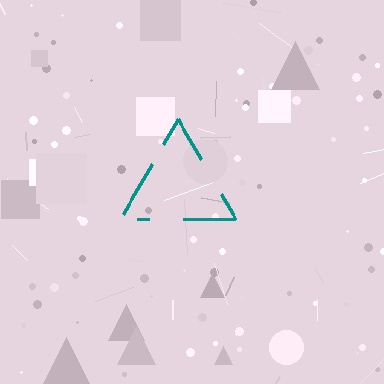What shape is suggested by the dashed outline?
The dashed outline suggests a triangle.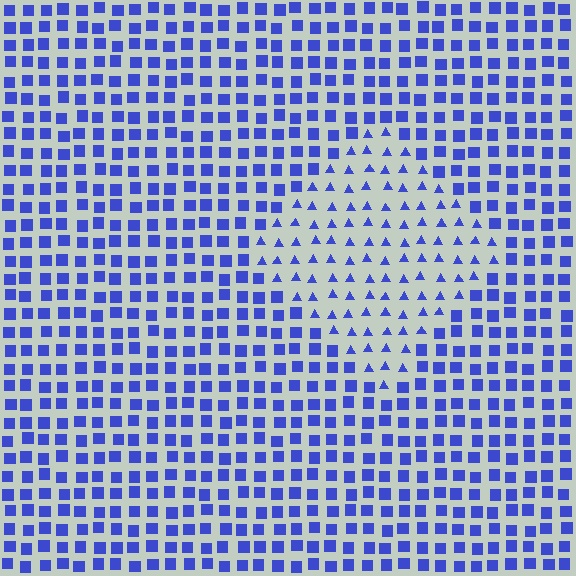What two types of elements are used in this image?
The image uses triangles inside the diamond region and squares outside it.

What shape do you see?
I see a diamond.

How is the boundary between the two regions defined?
The boundary is defined by a change in element shape: triangles inside vs. squares outside. All elements share the same color and spacing.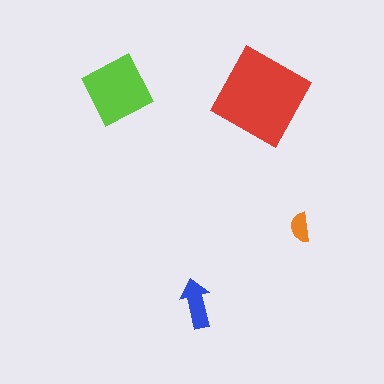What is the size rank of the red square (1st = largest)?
1st.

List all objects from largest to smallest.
The red square, the lime diamond, the blue arrow, the orange semicircle.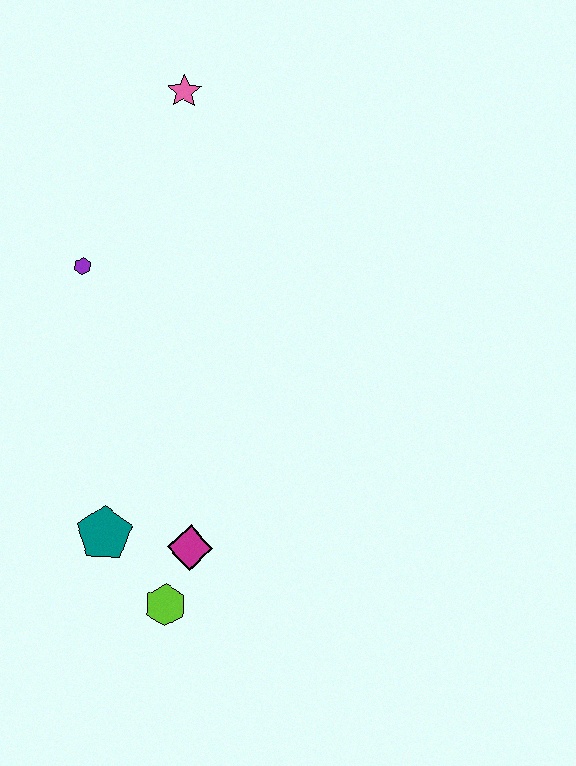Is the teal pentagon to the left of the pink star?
Yes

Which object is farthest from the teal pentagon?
The pink star is farthest from the teal pentagon.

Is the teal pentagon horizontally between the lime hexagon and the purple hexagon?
Yes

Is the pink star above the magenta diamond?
Yes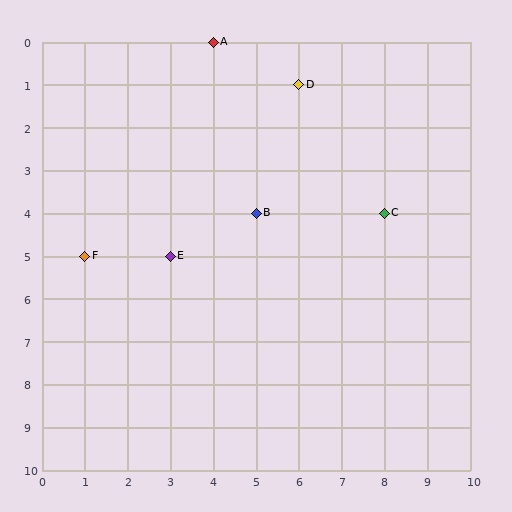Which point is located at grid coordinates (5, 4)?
Point B is at (5, 4).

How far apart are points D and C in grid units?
Points D and C are 2 columns and 3 rows apart (about 3.6 grid units diagonally).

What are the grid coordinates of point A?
Point A is at grid coordinates (4, 0).